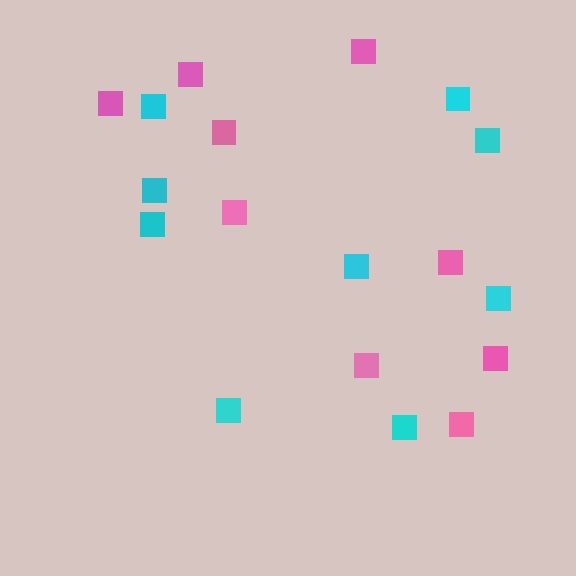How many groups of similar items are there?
There are 2 groups: one group of pink squares (9) and one group of cyan squares (9).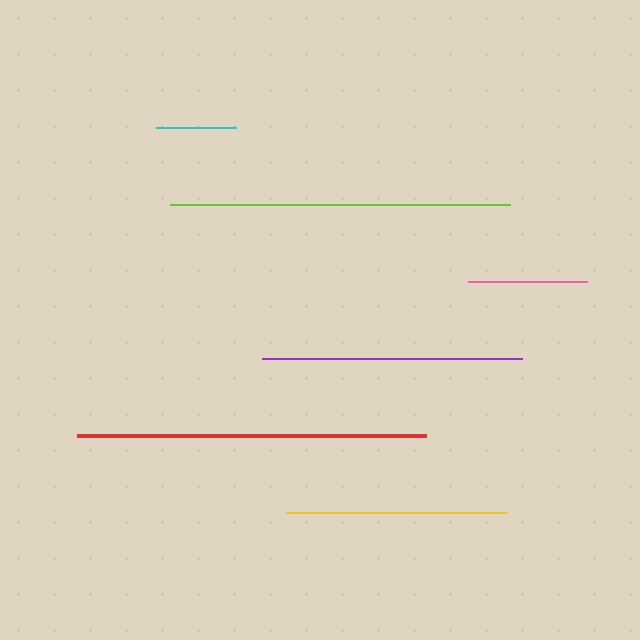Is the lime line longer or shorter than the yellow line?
The lime line is longer than the yellow line.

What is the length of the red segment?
The red segment is approximately 350 pixels long.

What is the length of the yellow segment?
The yellow segment is approximately 221 pixels long.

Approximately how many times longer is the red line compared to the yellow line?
The red line is approximately 1.6 times the length of the yellow line.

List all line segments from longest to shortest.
From longest to shortest: red, lime, purple, yellow, pink, cyan.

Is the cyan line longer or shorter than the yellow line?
The yellow line is longer than the cyan line.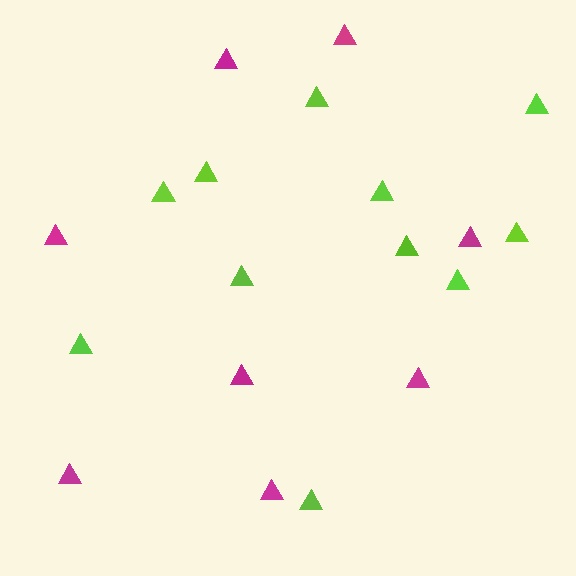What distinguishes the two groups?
There are 2 groups: one group of lime triangles (11) and one group of magenta triangles (8).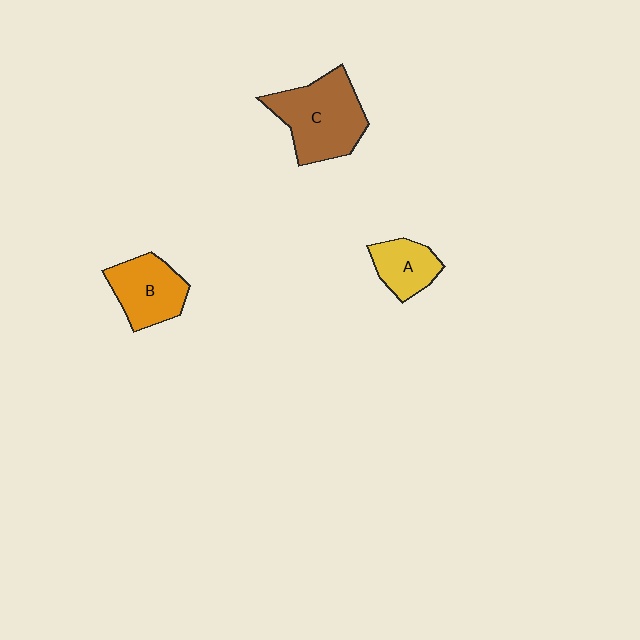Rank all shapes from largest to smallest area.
From largest to smallest: C (brown), B (orange), A (yellow).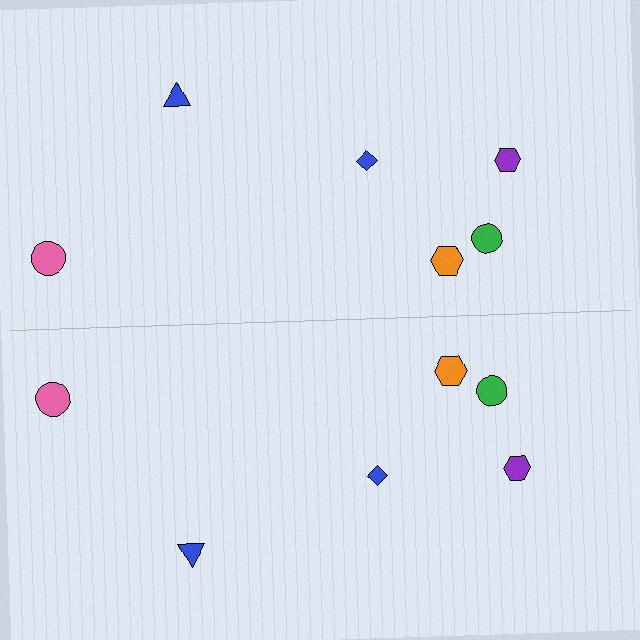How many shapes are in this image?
There are 12 shapes in this image.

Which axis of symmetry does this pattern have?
The pattern has a horizontal axis of symmetry running through the center of the image.